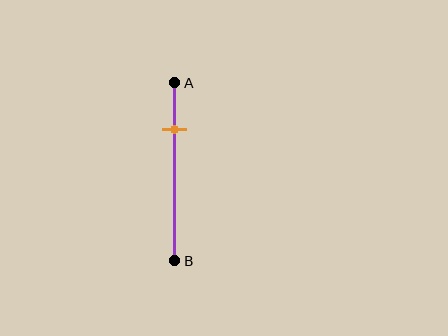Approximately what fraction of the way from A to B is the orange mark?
The orange mark is approximately 25% of the way from A to B.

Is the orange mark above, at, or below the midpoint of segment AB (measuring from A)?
The orange mark is above the midpoint of segment AB.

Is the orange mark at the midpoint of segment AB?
No, the mark is at about 25% from A, not at the 50% midpoint.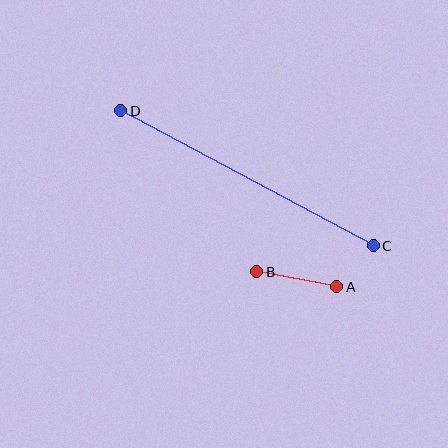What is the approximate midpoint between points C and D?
The midpoint is at approximately (247, 178) pixels.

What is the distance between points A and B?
The distance is approximately 82 pixels.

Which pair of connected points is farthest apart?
Points C and D are farthest apart.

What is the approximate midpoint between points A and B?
The midpoint is at approximately (297, 279) pixels.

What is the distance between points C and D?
The distance is approximately 286 pixels.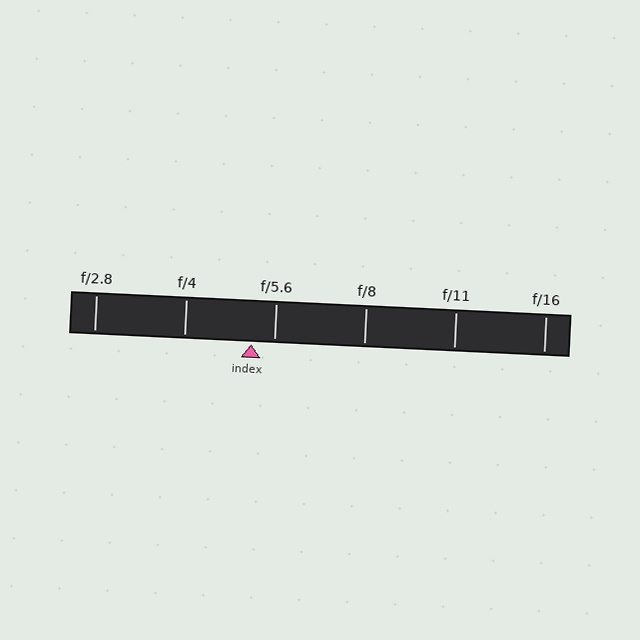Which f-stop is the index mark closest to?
The index mark is closest to f/5.6.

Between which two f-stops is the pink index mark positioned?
The index mark is between f/4 and f/5.6.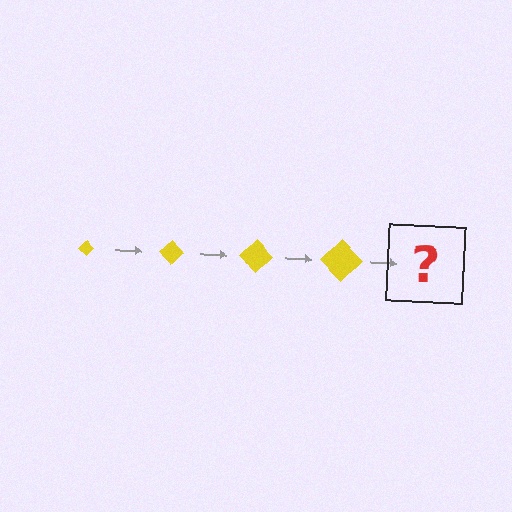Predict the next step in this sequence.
The next step is a yellow diamond, larger than the previous one.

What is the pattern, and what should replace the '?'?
The pattern is that the diamond gets progressively larger each step. The '?' should be a yellow diamond, larger than the previous one.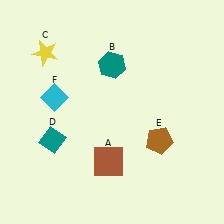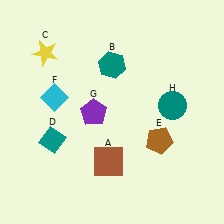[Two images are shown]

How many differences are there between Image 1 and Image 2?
There are 2 differences between the two images.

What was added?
A purple pentagon (G), a teal circle (H) were added in Image 2.